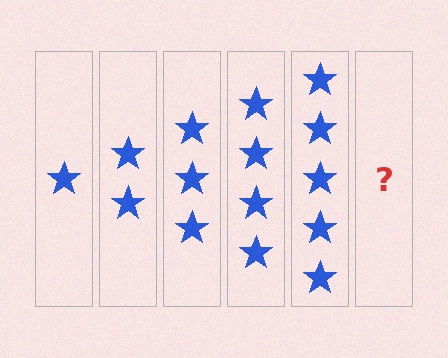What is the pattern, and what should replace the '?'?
The pattern is that each step adds one more star. The '?' should be 6 stars.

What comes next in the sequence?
The next element should be 6 stars.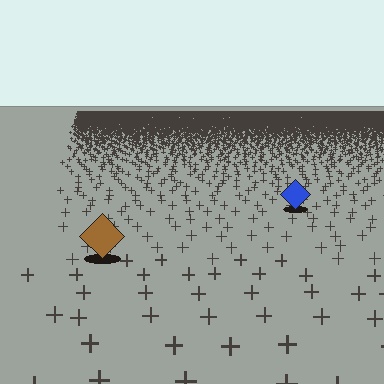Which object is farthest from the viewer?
The blue diamond is farthest from the viewer. It appears smaller and the ground texture around it is denser.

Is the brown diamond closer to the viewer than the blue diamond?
Yes. The brown diamond is closer — you can tell from the texture gradient: the ground texture is coarser near it.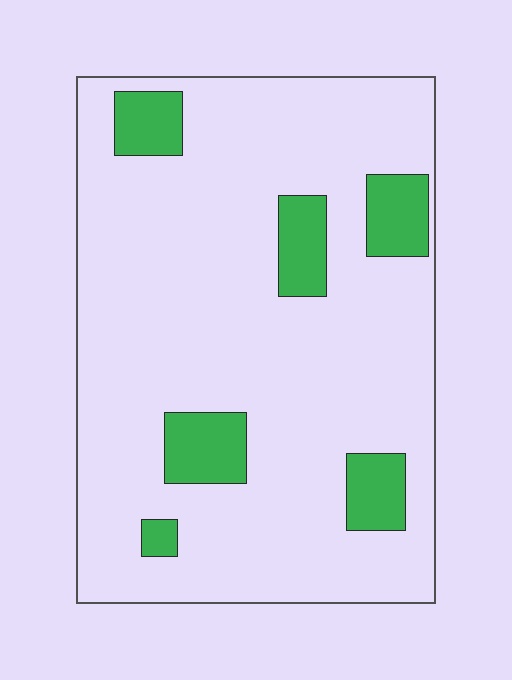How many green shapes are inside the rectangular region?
6.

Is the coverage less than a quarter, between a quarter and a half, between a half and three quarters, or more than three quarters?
Less than a quarter.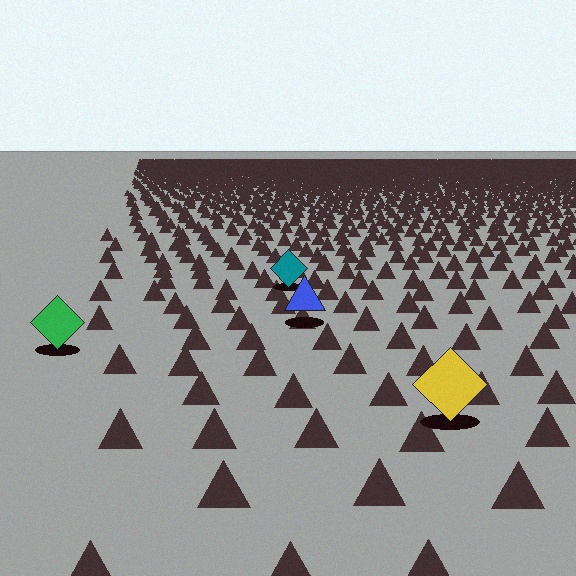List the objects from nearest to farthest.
From nearest to farthest: the yellow diamond, the green diamond, the blue triangle, the teal diamond.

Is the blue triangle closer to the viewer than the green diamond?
No. The green diamond is closer — you can tell from the texture gradient: the ground texture is coarser near it.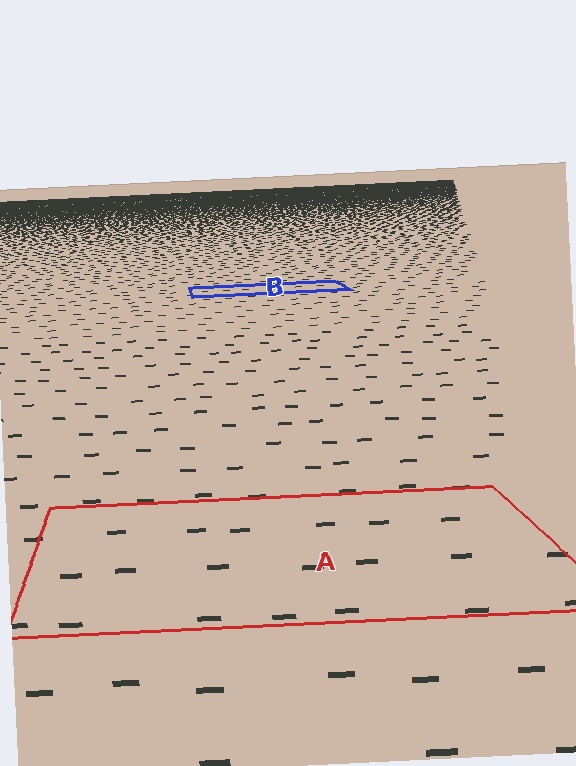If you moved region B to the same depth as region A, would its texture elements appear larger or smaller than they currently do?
They would appear larger. At a closer depth, the same texture elements are projected at a bigger on-screen size.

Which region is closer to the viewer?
Region A is closer. The texture elements there are larger and more spread out.